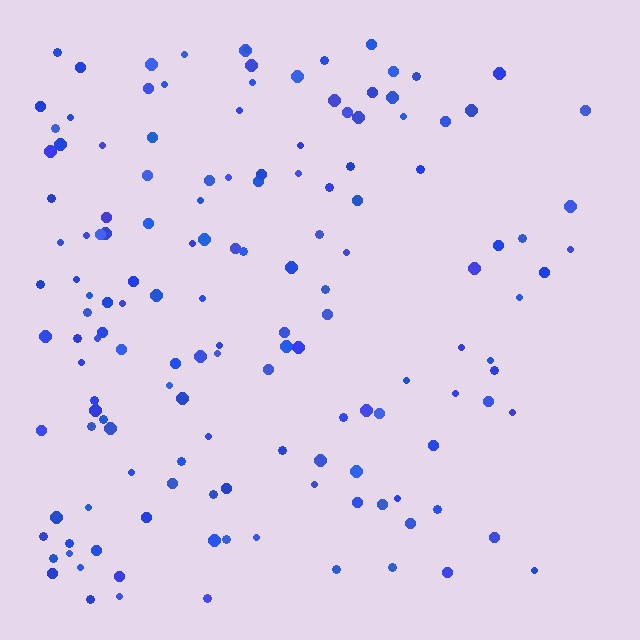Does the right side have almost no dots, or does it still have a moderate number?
Still a moderate number, just noticeably fewer than the left.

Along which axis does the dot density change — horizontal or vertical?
Horizontal.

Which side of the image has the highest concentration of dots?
The left.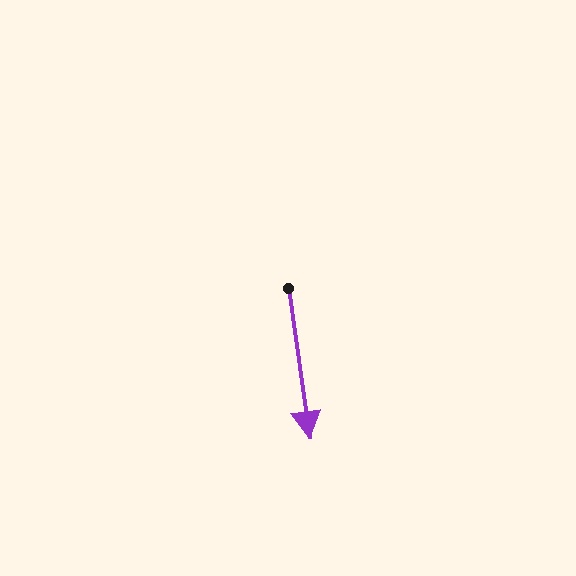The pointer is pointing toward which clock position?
Roughly 6 o'clock.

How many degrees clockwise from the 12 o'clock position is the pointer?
Approximately 172 degrees.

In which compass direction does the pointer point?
South.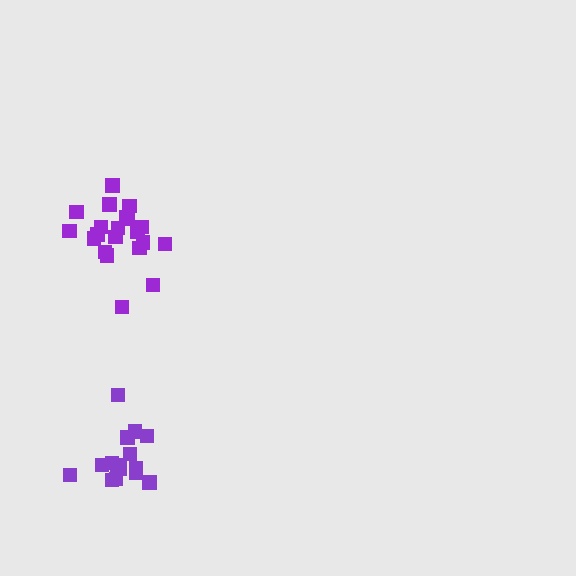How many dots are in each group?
Group 1: 21 dots, Group 2: 16 dots (37 total).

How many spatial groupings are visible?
There are 2 spatial groupings.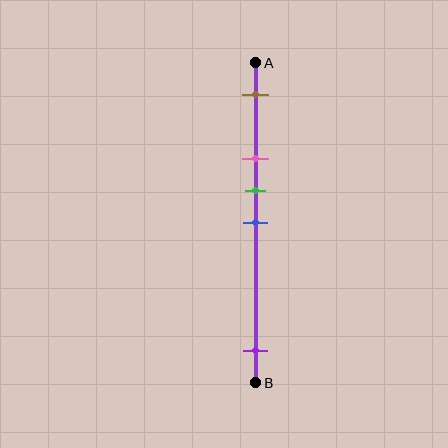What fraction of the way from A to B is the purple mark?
The purple mark is approximately 90% (0.9) of the way from A to B.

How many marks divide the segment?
There are 5 marks dividing the segment.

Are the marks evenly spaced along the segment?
No, the marks are not evenly spaced.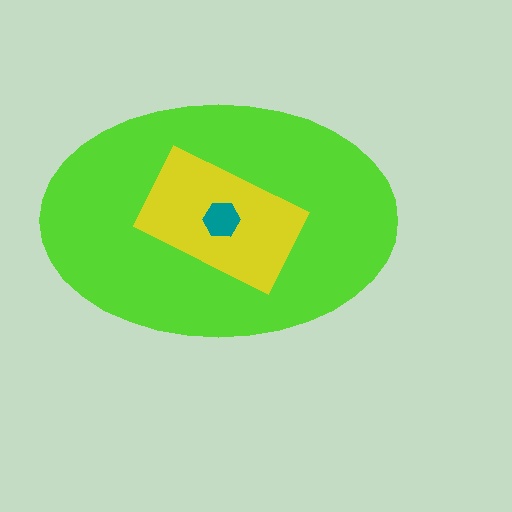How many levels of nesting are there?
3.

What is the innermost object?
The teal hexagon.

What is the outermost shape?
The lime ellipse.